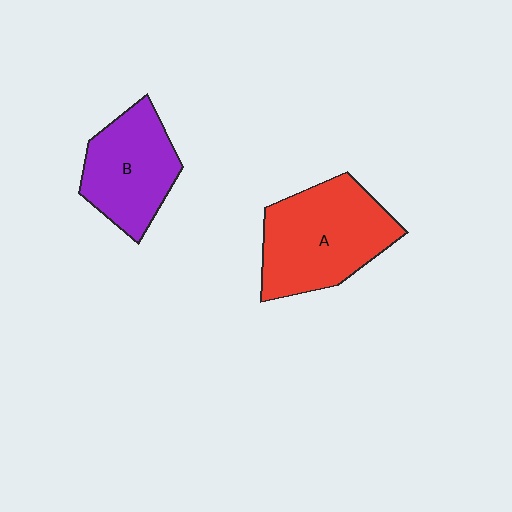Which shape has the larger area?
Shape A (red).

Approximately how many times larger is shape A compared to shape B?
Approximately 1.3 times.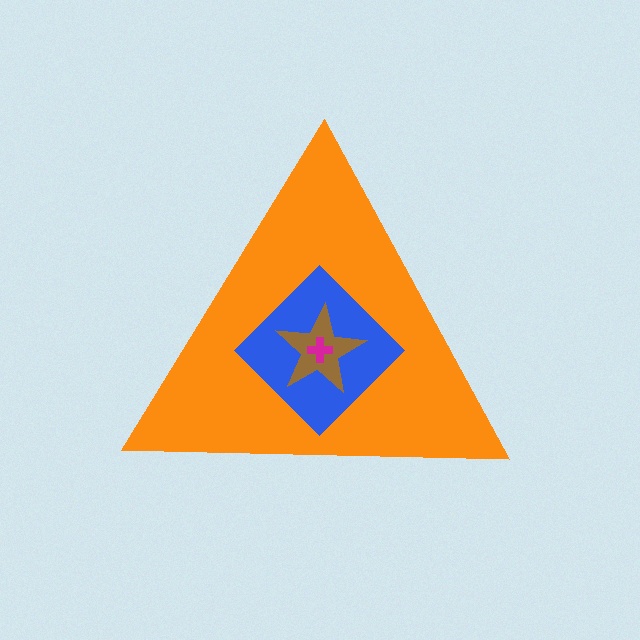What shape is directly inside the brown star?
The magenta cross.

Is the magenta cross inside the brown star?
Yes.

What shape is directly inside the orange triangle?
The blue diamond.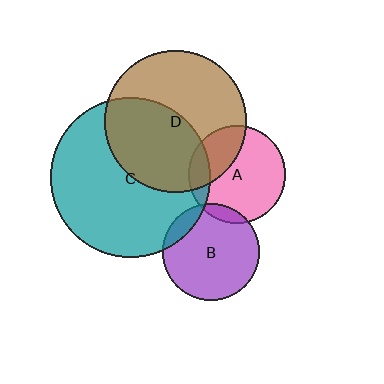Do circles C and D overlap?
Yes.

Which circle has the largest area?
Circle C (teal).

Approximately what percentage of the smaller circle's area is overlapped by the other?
Approximately 45%.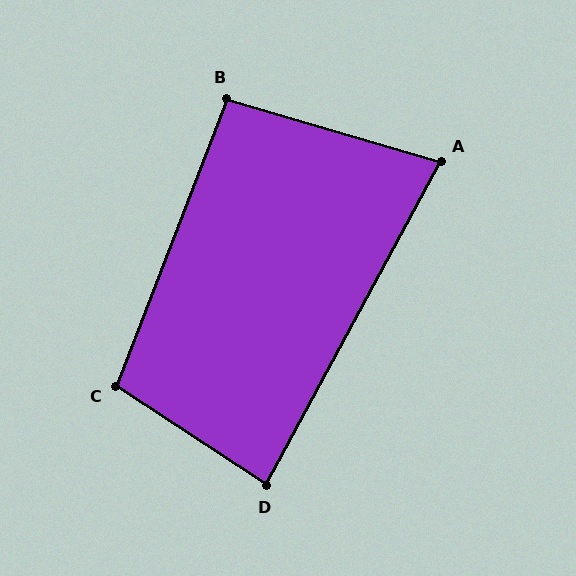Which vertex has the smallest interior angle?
A, at approximately 78 degrees.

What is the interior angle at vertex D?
Approximately 85 degrees (approximately right).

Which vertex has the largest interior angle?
C, at approximately 102 degrees.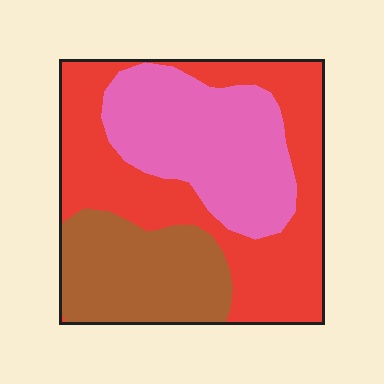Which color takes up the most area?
Red, at roughly 45%.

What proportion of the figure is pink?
Pink takes up about one third (1/3) of the figure.